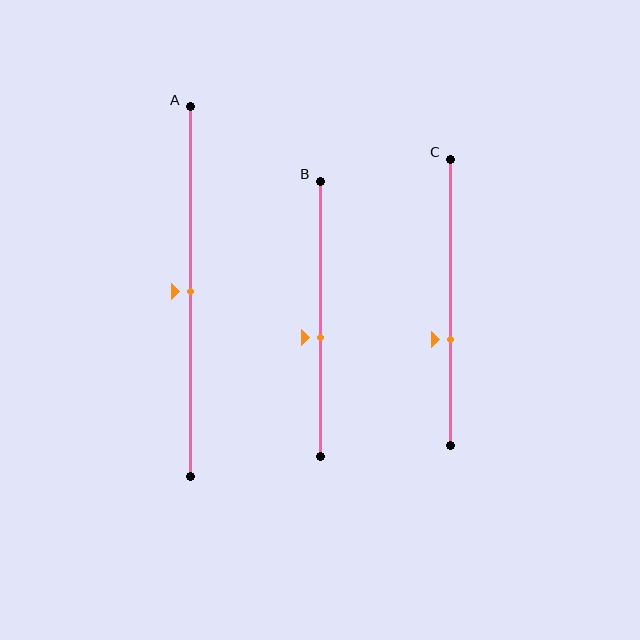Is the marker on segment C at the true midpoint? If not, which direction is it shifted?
No, the marker on segment C is shifted downward by about 13% of the segment length.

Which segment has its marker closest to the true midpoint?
Segment A has its marker closest to the true midpoint.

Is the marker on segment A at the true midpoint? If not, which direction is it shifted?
Yes, the marker on segment A is at the true midpoint.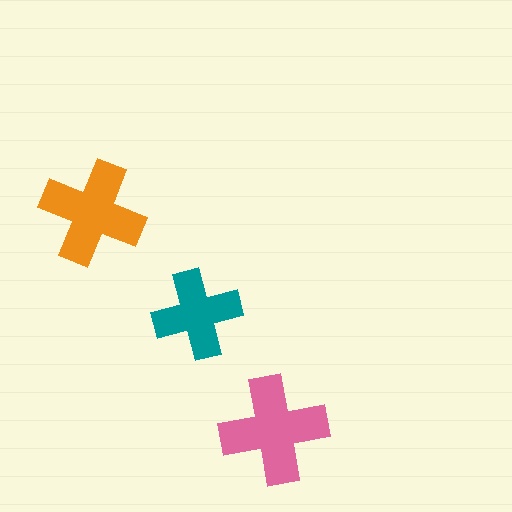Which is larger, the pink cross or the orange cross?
The pink one.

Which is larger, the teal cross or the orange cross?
The orange one.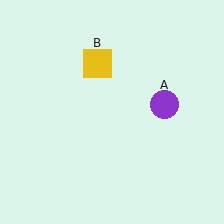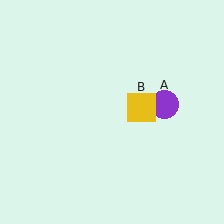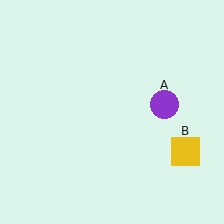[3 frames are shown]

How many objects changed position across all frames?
1 object changed position: yellow square (object B).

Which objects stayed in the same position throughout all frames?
Purple circle (object A) remained stationary.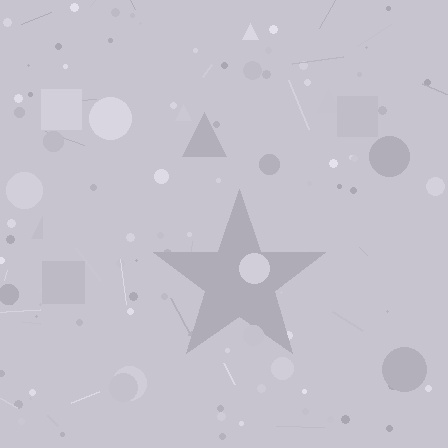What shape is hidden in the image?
A star is hidden in the image.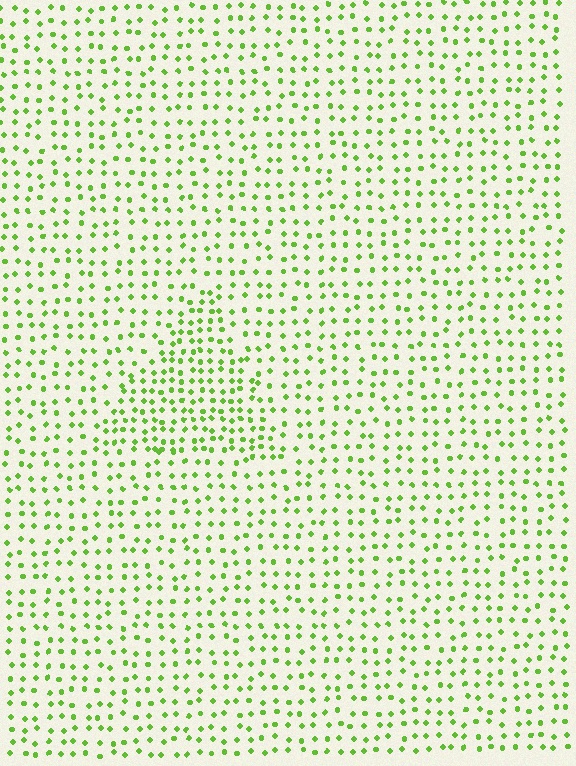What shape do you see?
I see a triangle.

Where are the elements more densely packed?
The elements are more densely packed inside the triangle boundary.